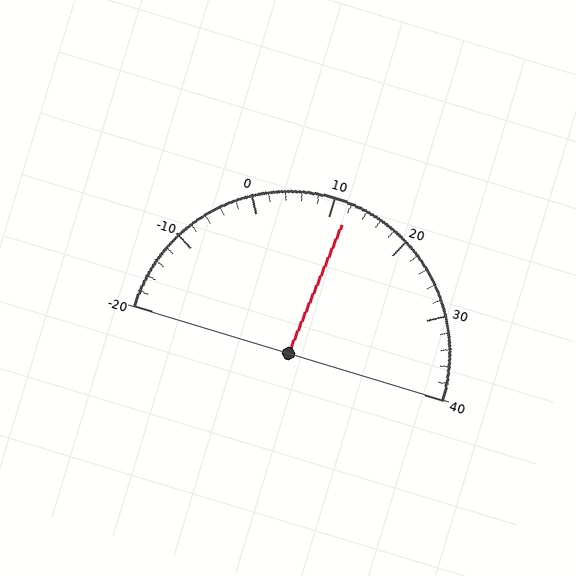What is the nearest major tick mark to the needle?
The nearest major tick mark is 10.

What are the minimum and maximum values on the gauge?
The gauge ranges from -20 to 40.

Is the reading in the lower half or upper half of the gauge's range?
The reading is in the upper half of the range (-20 to 40).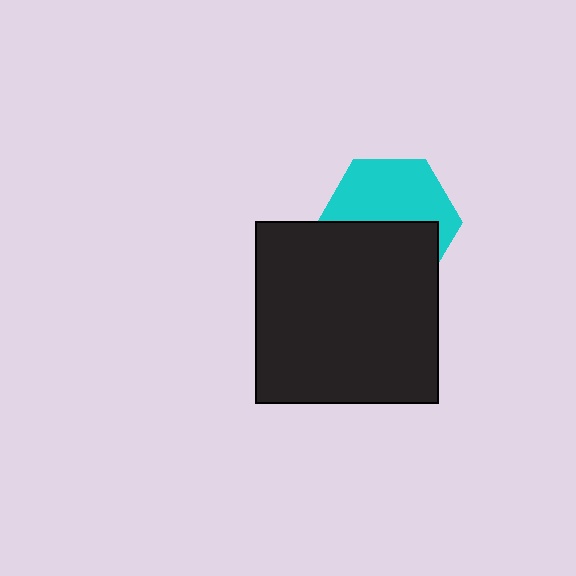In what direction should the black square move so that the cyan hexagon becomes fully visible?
The black square should move down. That is the shortest direction to clear the overlap and leave the cyan hexagon fully visible.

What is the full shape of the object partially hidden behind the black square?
The partially hidden object is a cyan hexagon.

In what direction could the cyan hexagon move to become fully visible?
The cyan hexagon could move up. That would shift it out from behind the black square entirely.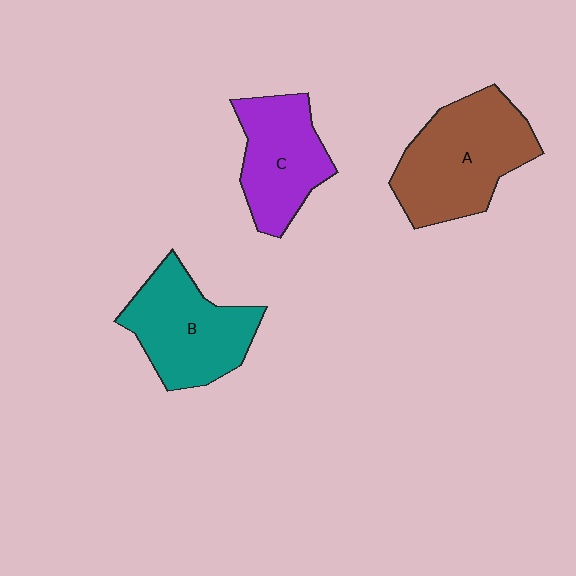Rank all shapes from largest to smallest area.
From largest to smallest: A (brown), B (teal), C (purple).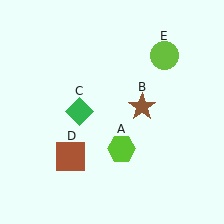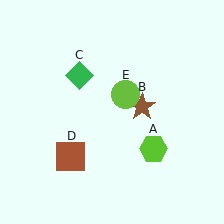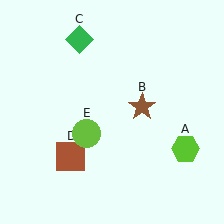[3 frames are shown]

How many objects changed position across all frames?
3 objects changed position: lime hexagon (object A), green diamond (object C), lime circle (object E).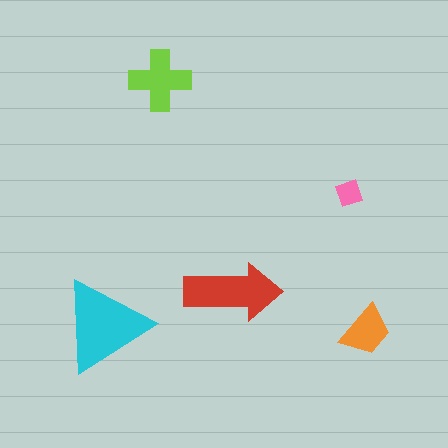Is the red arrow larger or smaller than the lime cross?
Larger.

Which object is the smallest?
The pink diamond.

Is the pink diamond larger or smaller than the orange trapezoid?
Smaller.